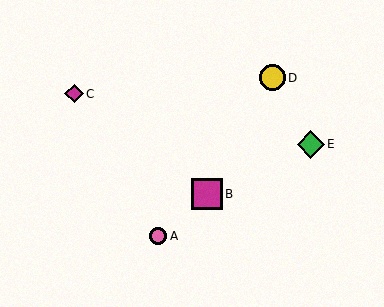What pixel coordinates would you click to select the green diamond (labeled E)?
Click at (311, 144) to select the green diamond E.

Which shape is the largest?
The magenta square (labeled B) is the largest.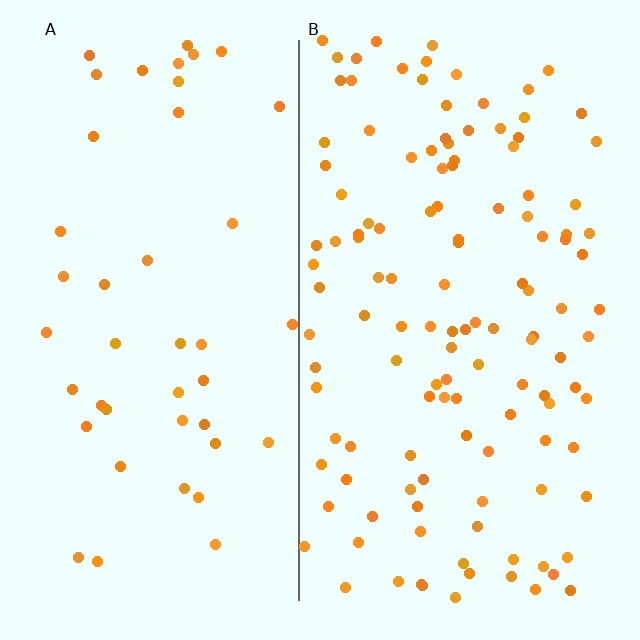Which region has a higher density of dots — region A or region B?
B (the right).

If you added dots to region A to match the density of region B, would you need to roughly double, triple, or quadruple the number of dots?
Approximately triple.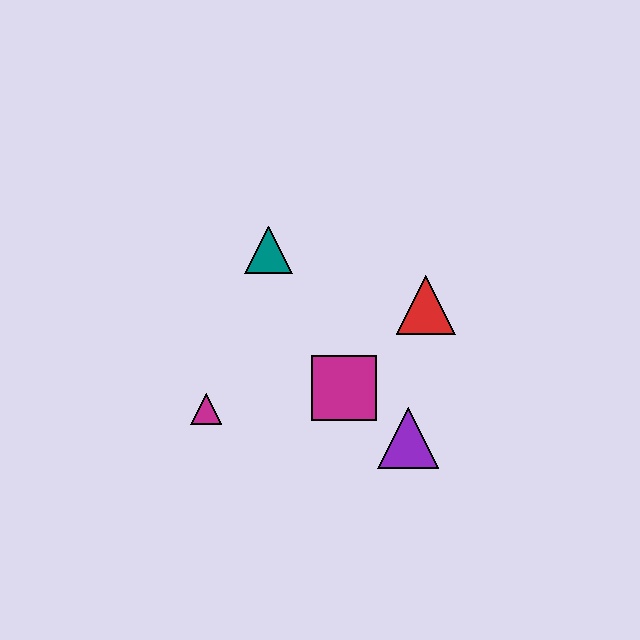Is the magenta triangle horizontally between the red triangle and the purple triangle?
No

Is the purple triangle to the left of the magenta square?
No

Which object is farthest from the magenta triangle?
The red triangle is farthest from the magenta triangle.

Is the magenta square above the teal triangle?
No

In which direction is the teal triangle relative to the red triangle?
The teal triangle is to the left of the red triangle.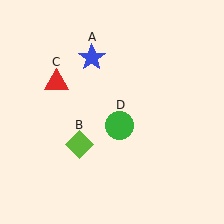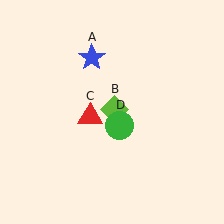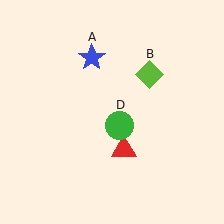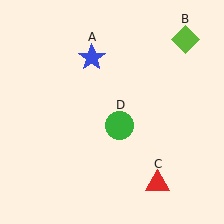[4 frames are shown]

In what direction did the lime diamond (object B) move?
The lime diamond (object B) moved up and to the right.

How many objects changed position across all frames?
2 objects changed position: lime diamond (object B), red triangle (object C).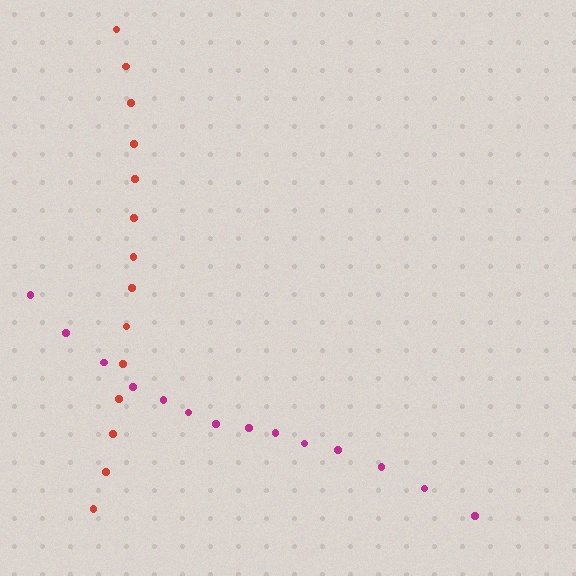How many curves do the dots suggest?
There are 2 distinct paths.